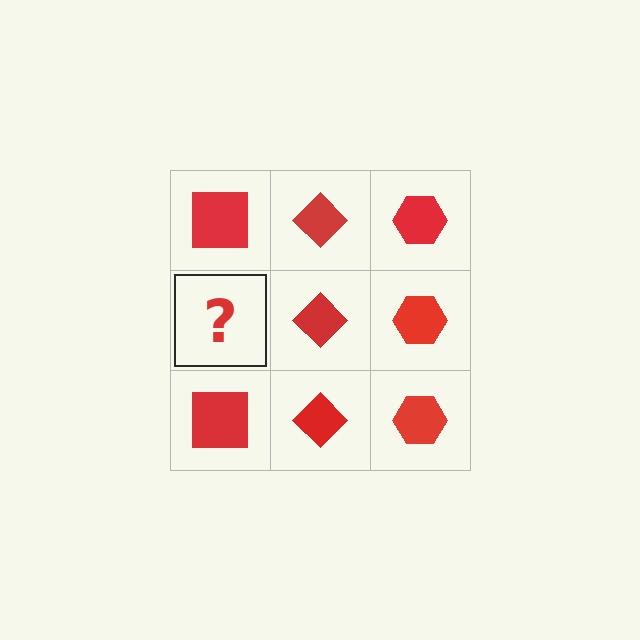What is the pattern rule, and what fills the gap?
The rule is that each column has a consistent shape. The gap should be filled with a red square.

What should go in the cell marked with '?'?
The missing cell should contain a red square.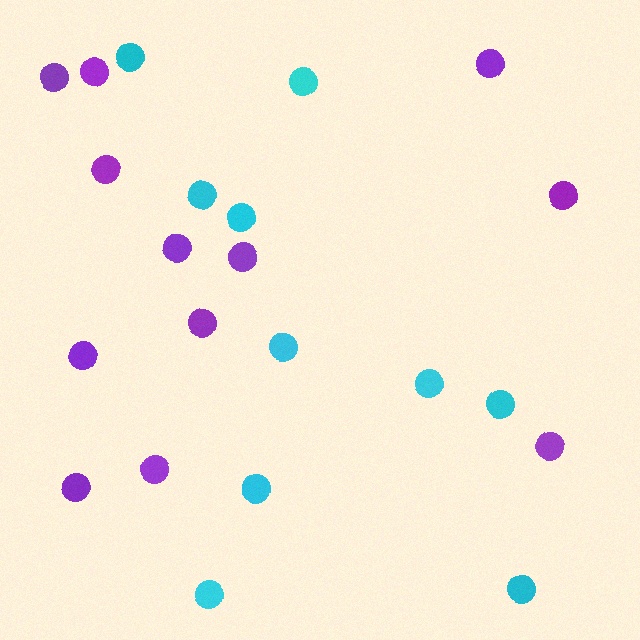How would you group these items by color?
There are 2 groups: one group of cyan circles (10) and one group of purple circles (12).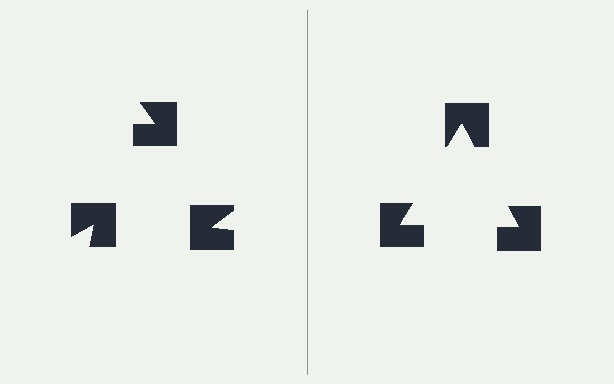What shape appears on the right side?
An illusory triangle.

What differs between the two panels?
The notched squares are positioned identically on both sides; only the wedge orientations differ. On the right they align to a triangle; on the left they are misaligned.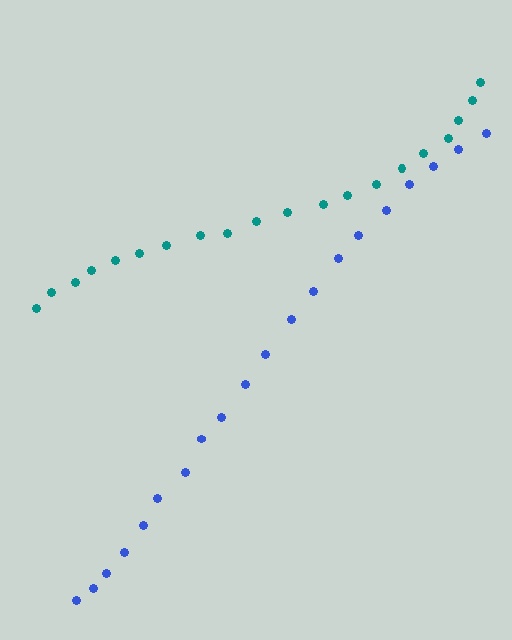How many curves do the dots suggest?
There are 2 distinct paths.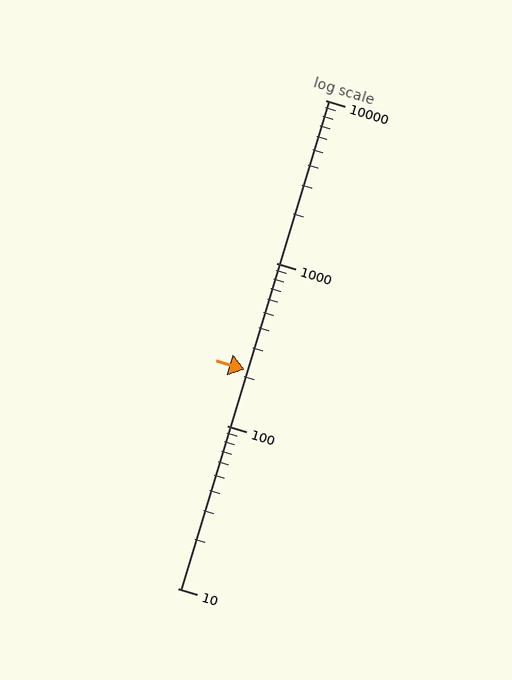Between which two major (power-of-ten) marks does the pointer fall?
The pointer is between 100 and 1000.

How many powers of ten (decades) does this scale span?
The scale spans 3 decades, from 10 to 10000.